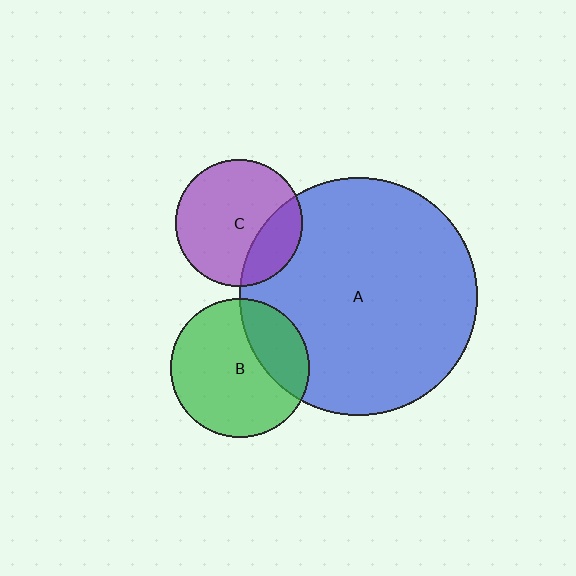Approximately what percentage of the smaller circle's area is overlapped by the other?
Approximately 25%.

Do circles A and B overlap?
Yes.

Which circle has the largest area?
Circle A (blue).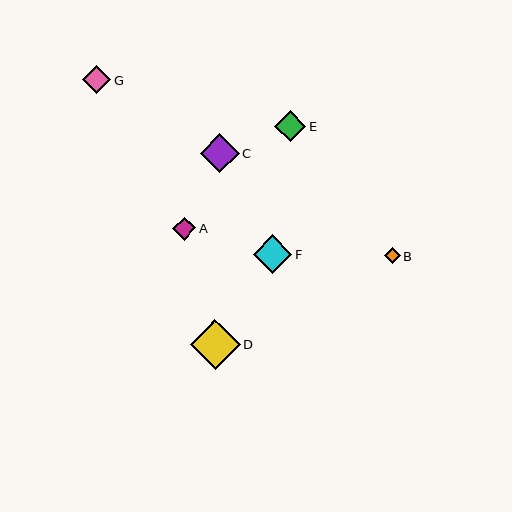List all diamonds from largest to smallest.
From largest to smallest: D, F, C, E, G, A, B.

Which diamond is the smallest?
Diamond B is the smallest with a size of approximately 16 pixels.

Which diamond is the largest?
Diamond D is the largest with a size of approximately 50 pixels.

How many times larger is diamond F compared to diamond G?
Diamond F is approximately 1.4 times the size of diamond G.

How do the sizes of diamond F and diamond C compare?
Diamond F and diamond C are approximately the same size.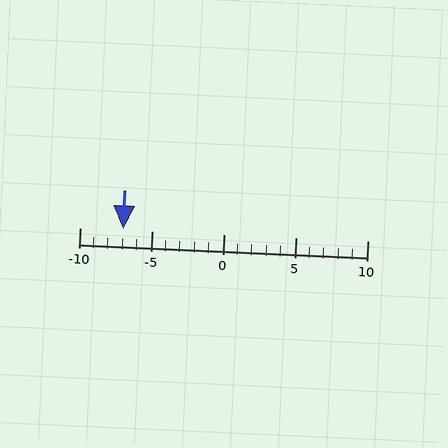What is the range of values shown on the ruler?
The ruler shows values from -10 to 10.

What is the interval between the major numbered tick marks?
The major tick marks are spaced 5 units apart.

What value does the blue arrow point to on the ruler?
The blue arrow points to approximately -7.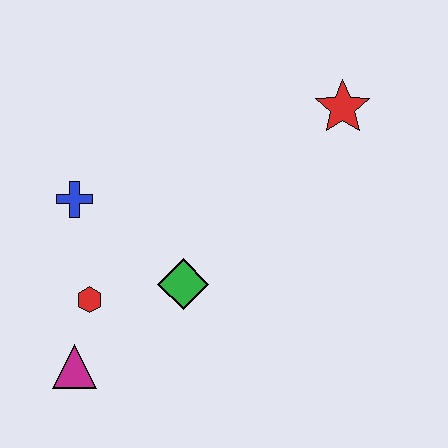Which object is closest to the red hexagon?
The magenta triangle is closest to the red hexagon.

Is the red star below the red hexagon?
No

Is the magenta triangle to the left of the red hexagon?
Yes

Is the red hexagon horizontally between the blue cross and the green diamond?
Yes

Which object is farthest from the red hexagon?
The red star is farthest from the red hexagon.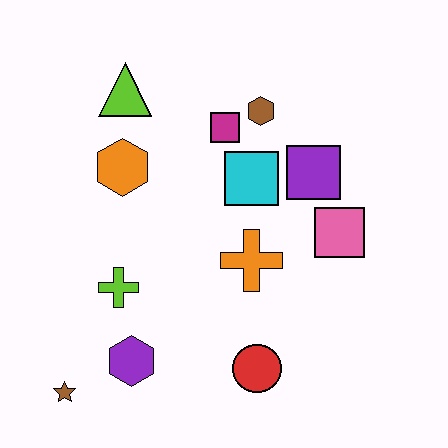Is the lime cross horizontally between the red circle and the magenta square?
No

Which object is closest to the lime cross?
The purple hexagon is closest to the lime cross.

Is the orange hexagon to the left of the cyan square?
Yes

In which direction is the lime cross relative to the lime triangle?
The lime cross is below the lime triangle.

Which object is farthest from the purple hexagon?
The brown hexagon is farthest from the purple hexagon.